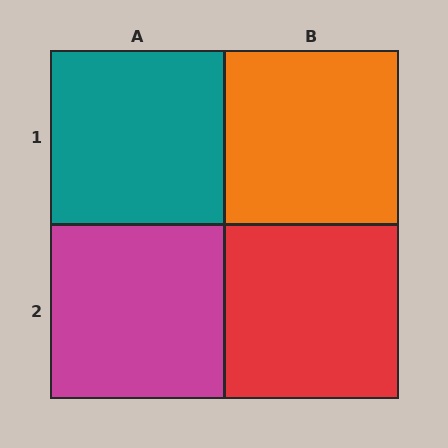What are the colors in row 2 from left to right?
Magenta, red.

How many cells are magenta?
1 cell is magenta.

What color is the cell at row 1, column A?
Teal.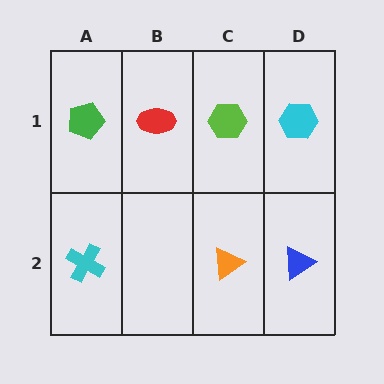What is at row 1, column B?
A red ellipse.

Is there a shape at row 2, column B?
No, that cell is empty.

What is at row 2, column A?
A cyan cross.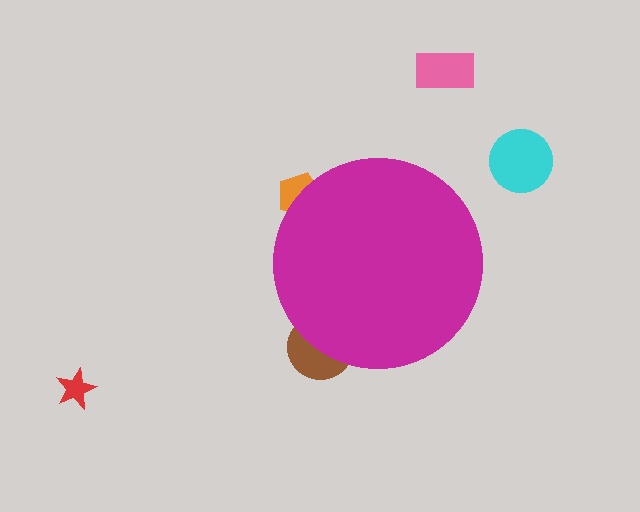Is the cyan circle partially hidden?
No, the cyan circle is fully visible.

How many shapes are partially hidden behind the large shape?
2 shapes are partially hidden.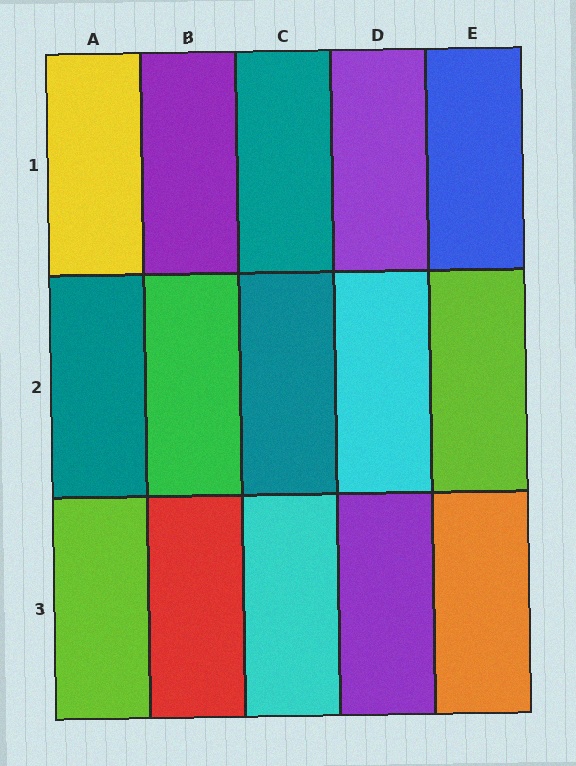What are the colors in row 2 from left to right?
Teal, green, teal, cyan, lime.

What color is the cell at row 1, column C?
Teal.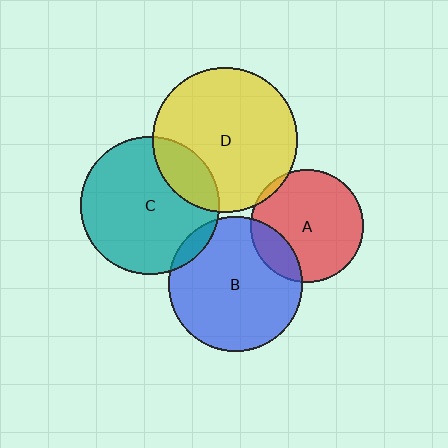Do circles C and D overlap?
Yes.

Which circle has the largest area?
Circle D (yellow).